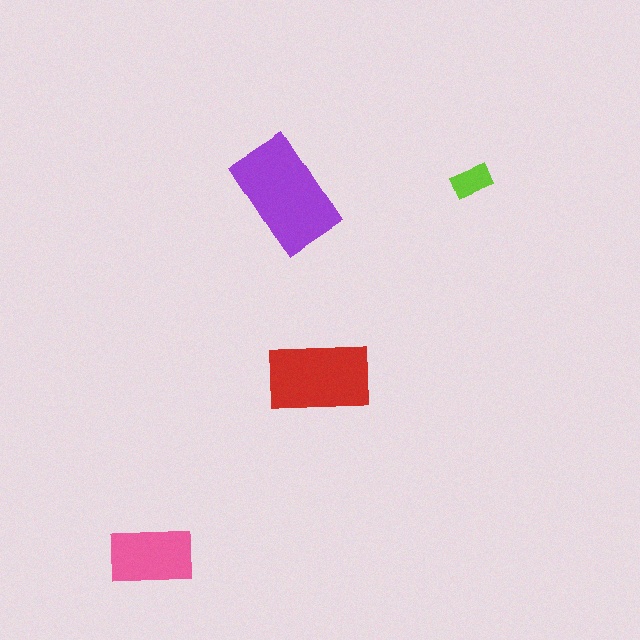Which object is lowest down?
The pink rectangle is bottommost.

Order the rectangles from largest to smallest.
the purple one, the red one, the pink one, the lime one.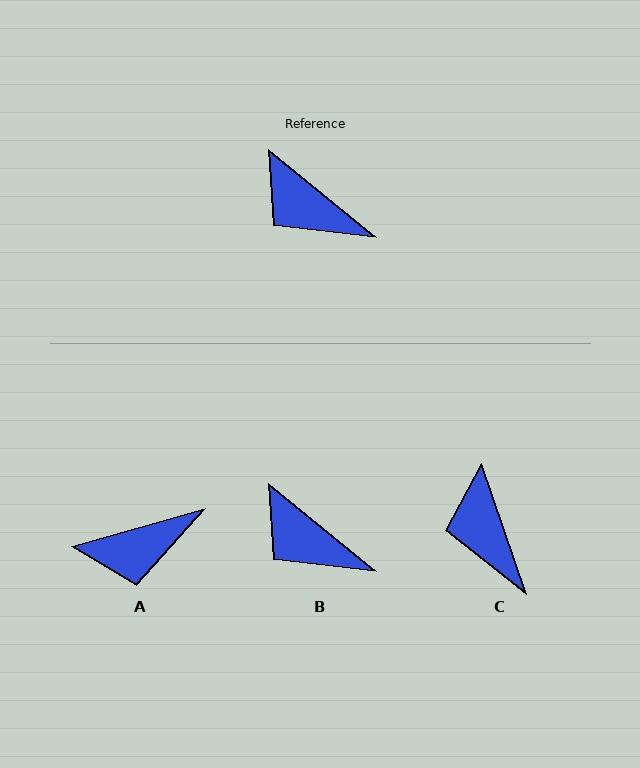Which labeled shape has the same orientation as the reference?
B.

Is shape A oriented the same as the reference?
No, it is off by about 55 degrees.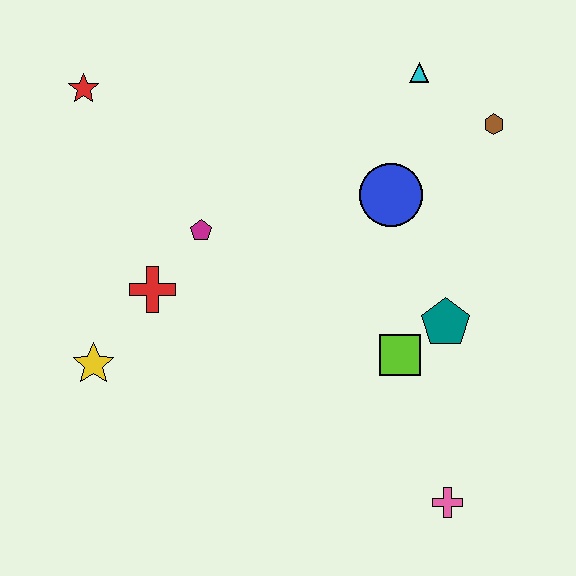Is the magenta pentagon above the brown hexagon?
No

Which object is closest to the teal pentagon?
The lime square is closest to the teal pentagon.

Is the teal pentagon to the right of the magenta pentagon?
Yes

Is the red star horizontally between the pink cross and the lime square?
No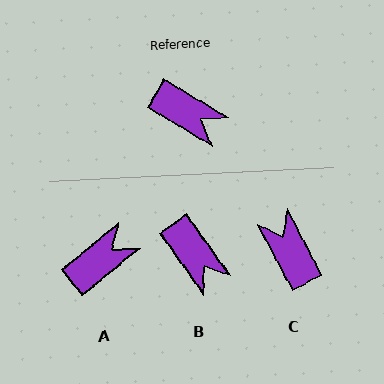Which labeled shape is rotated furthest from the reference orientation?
C, about 148 degrees away.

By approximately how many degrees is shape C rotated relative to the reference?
Approximately 148 degrees counter-clockwise.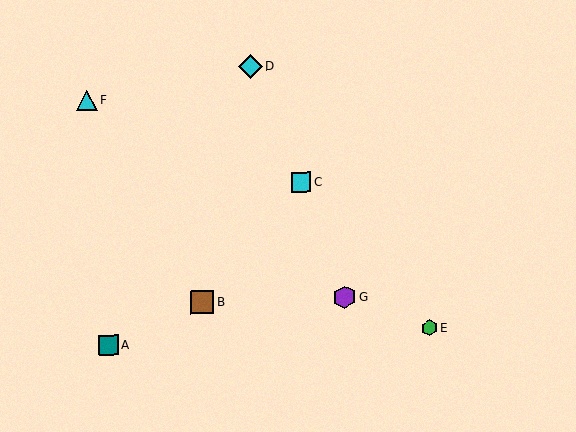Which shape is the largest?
The cyan diamond (labeled D) is the largest.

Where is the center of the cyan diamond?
The center of the cyan diamond is at (250, 66).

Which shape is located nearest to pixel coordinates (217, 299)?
The brown square (labeled B) at (202, 303) is nearest to that location.